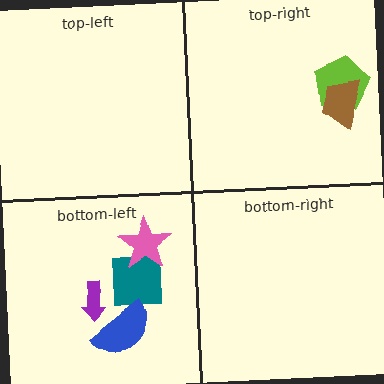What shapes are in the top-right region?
The lime pentagon, the brown trapezoid.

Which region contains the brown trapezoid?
The top-right region.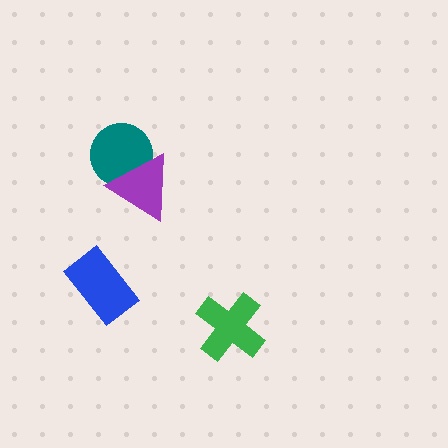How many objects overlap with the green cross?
0 objects overlap with the green cross.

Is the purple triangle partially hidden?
No, no other shape covers it.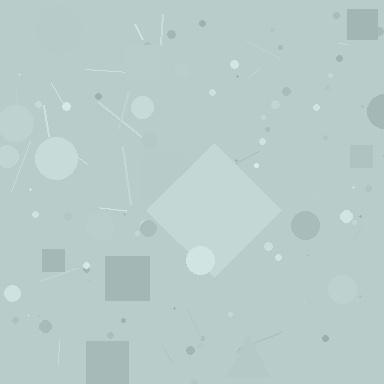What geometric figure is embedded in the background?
A diamond is embedded in the background.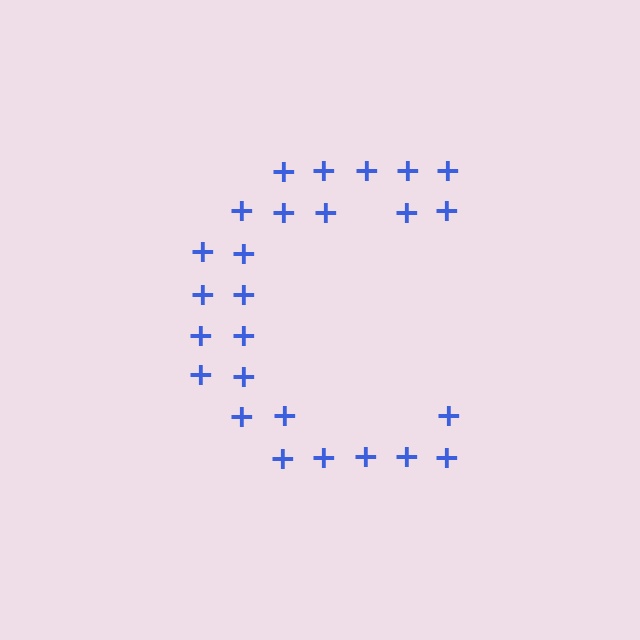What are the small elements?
The small elements are plus signs.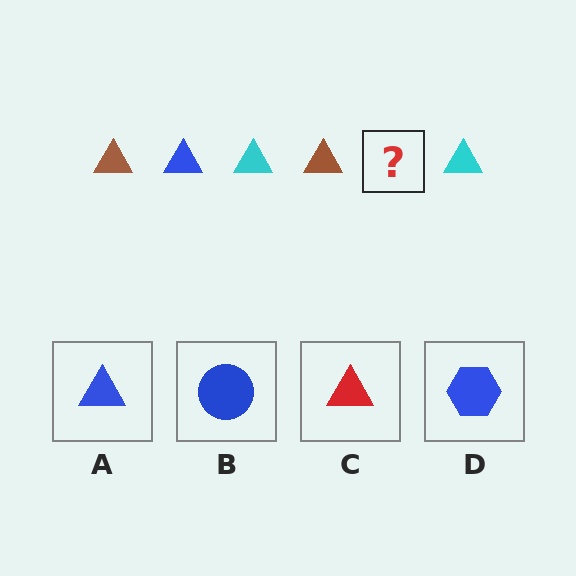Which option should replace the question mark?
Option A.